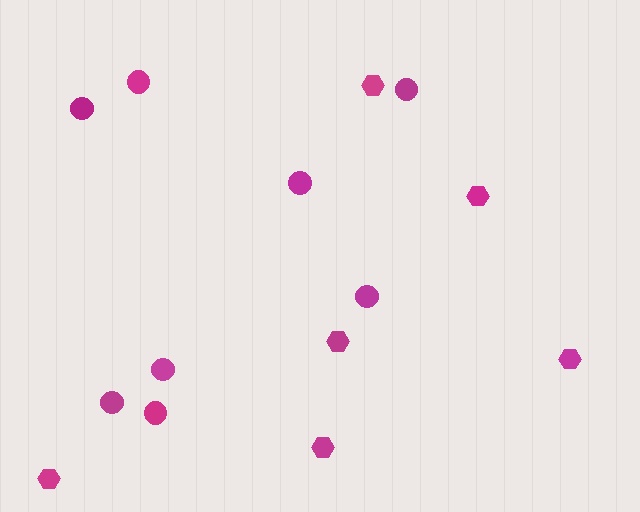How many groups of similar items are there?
There are 2 groups: one group of circles (8) and one group of hexagons (6).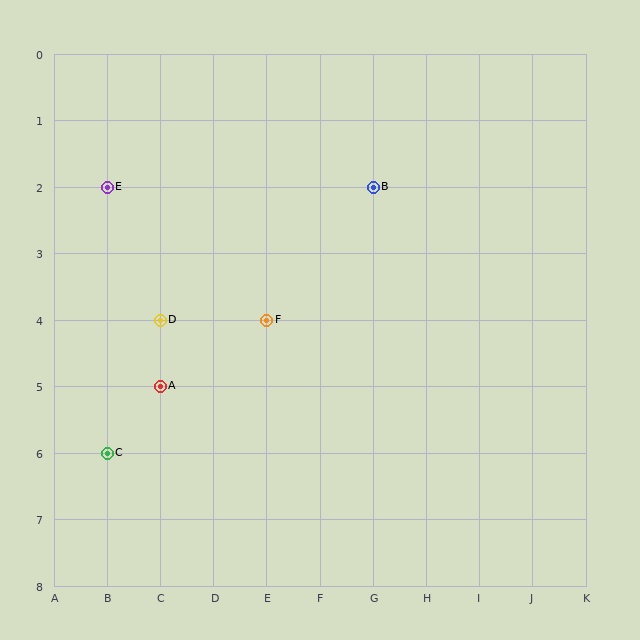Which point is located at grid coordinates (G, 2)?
Point B is at (G, 2).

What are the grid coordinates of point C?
Point C is at grid coordinates (B, 6).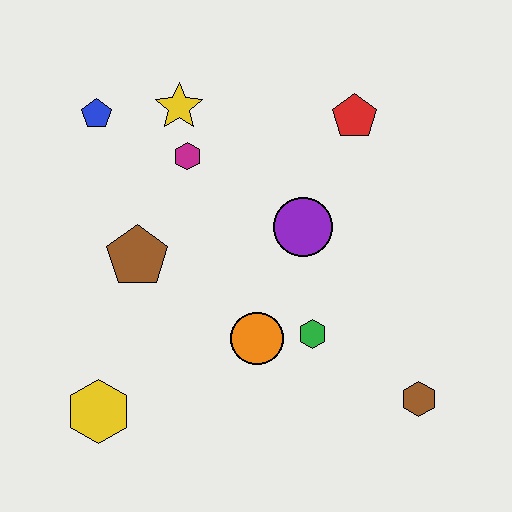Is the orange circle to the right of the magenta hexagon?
Yes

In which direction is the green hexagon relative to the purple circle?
The green hexagon is below the purple circle.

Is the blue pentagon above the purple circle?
Yes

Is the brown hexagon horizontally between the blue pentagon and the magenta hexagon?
No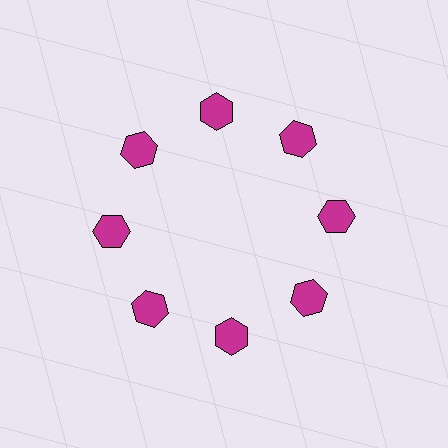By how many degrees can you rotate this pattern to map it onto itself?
The pattern maps onto itself every 45 degrees of rotation.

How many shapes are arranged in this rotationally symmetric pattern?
There are 8 shapes, arranged in 8 groups of 1.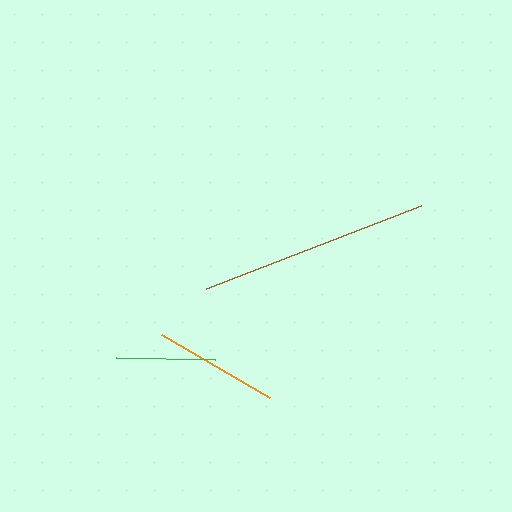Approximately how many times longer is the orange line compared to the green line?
The orange line is approximately 1.3 times the length of the green line.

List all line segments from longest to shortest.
From longest to shortest: brown, orange, green.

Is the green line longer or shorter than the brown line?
The brown line is longer than the green line.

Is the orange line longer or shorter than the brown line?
The brown line is longer than the orange line.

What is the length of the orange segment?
The orange segment is approximately 125 pixels long.